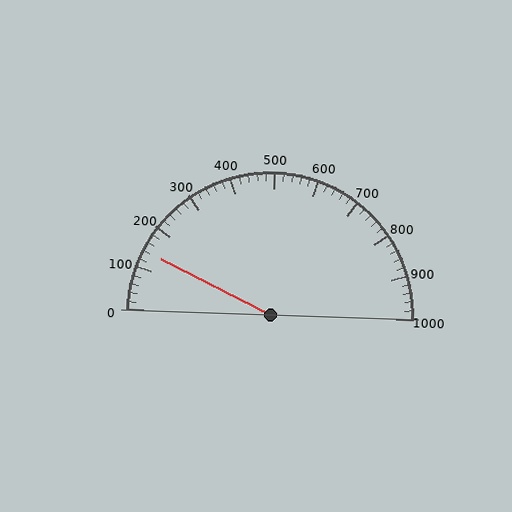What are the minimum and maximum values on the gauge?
The gauge ranges from 0 to 1000.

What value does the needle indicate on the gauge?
The needle indicates approximately 140.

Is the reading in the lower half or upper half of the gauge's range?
The reading is in the lower half of the range (0 to 1000).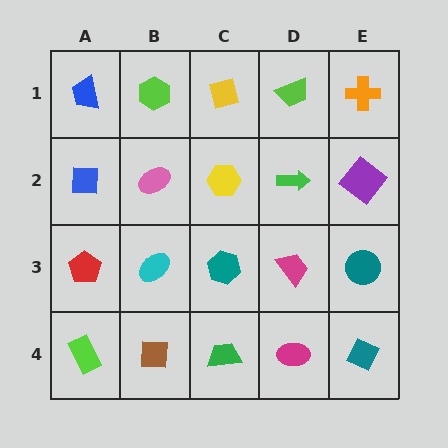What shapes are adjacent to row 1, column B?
A pink ellipse (row 2, column B), a blue trapezoid (row 1, column A), a yellow square (row 1, column C).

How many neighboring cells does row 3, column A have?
3.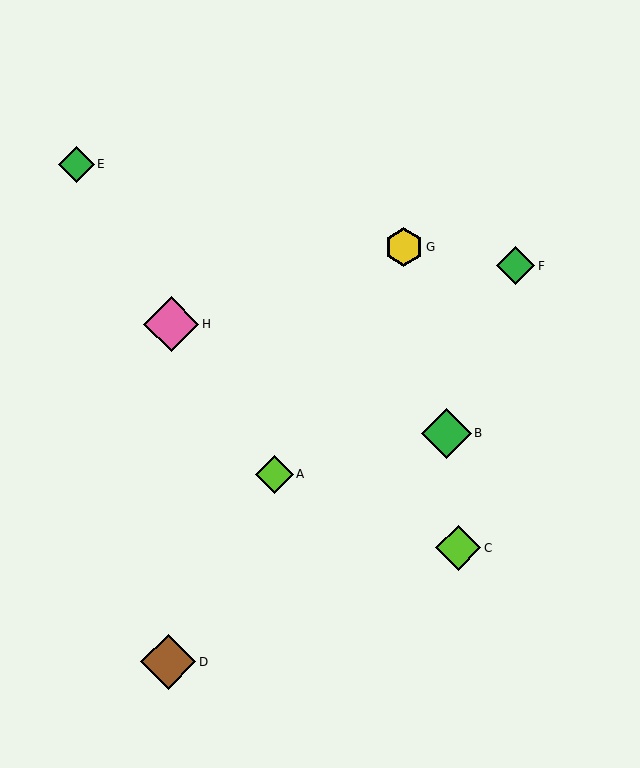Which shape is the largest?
The pink diamond (labeled H) is the largest.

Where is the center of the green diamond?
The center of the green diamond is at (76, 164).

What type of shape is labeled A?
Shape A is a lime diamond.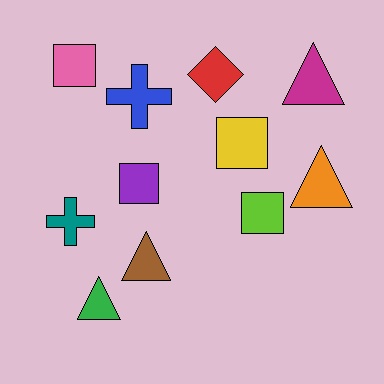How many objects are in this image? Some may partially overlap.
There are 11 objects.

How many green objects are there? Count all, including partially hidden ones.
There is 1 green object.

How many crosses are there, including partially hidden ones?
There are 2 crosses.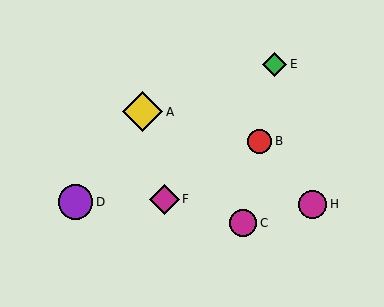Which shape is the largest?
The yellow diamond (labeled A) is the largest.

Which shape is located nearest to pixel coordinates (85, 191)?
The purple circle (labeled D) at (76, 202) is nearest to that location.